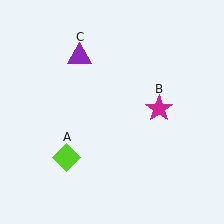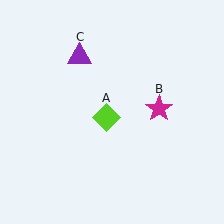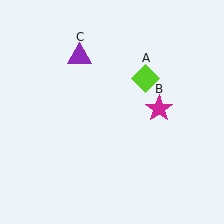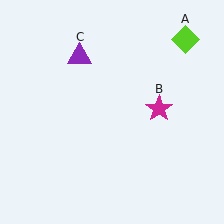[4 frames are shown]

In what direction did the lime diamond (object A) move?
The lime diamond (object A) moved up and to the right.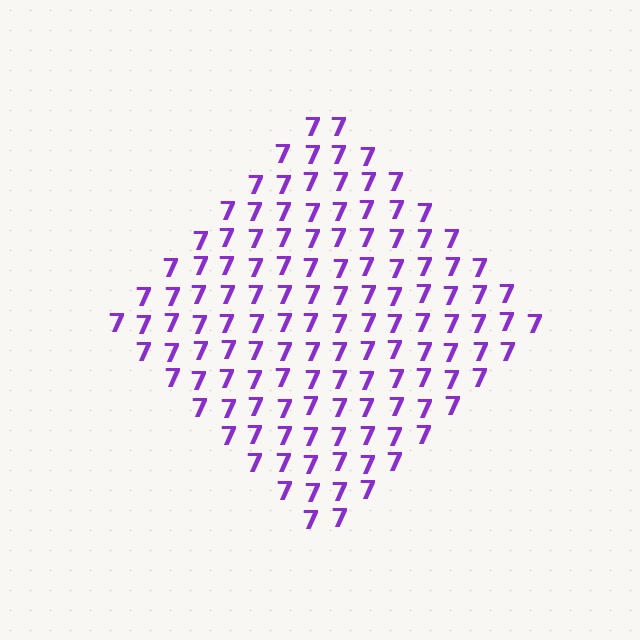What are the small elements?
The small elements are digit 7's.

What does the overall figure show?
The overall figure shows a diamond.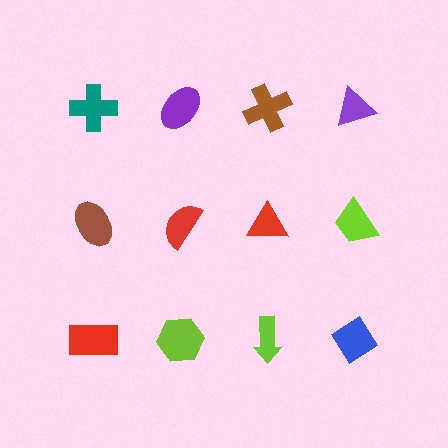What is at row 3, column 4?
A blue diamond.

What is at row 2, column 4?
A lime trapezoid.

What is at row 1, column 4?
A purple triangle.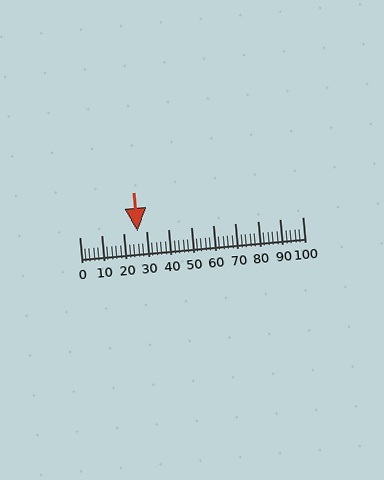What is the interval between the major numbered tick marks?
The major tick marks are spaced 10 units apart.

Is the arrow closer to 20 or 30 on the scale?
The arrow is closer to 30.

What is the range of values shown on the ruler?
The ruler shows values from 0 to 100.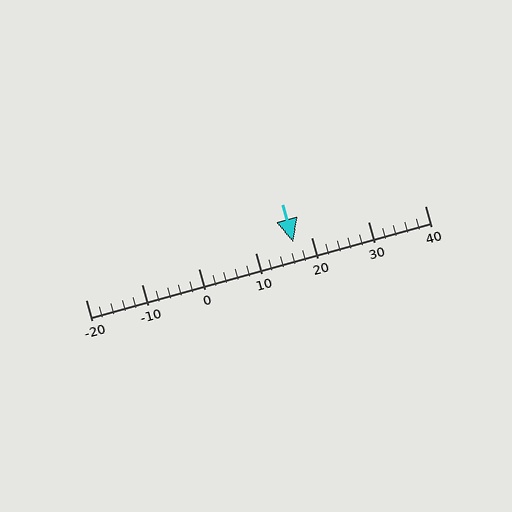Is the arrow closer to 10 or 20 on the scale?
The arrow is closer to 20.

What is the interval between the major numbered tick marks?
The major tick marks are spaced 10 units apart.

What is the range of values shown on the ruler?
The ruler shows values from -20 to 40.